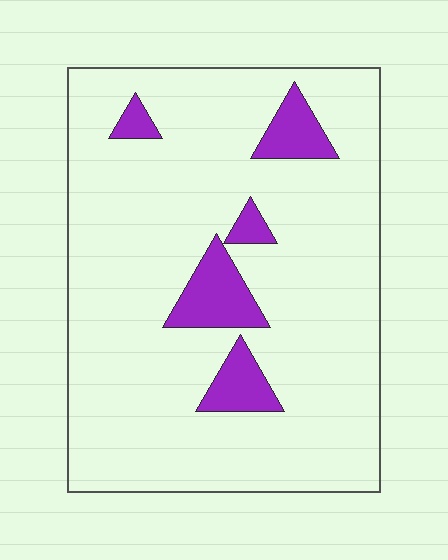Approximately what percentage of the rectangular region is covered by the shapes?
Approximately 10%.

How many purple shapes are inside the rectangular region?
5.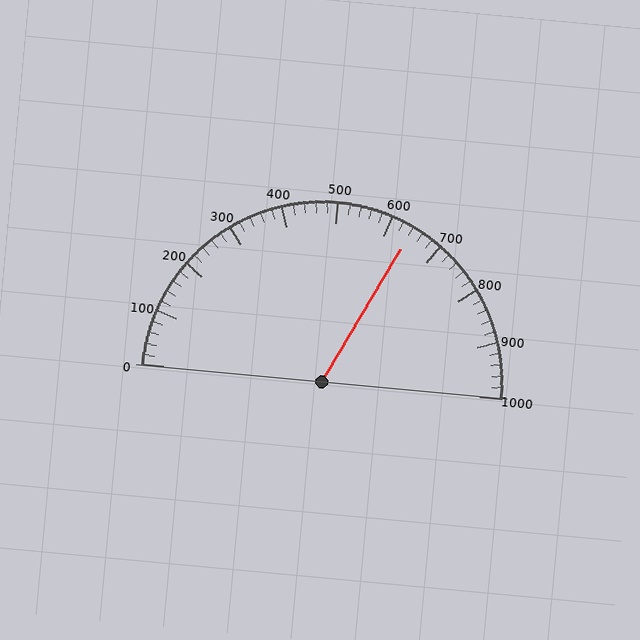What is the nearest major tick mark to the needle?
The nearest major tick mark is 600.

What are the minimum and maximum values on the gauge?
The gauge ranges from 0 to 1000.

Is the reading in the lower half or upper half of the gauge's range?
The reading is in the upper half of the range (0 to 1000).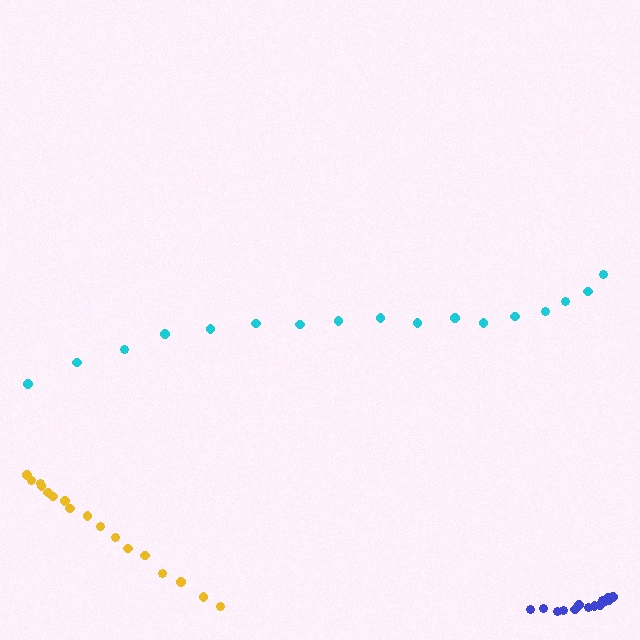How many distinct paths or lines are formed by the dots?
There are 3 distinct paths.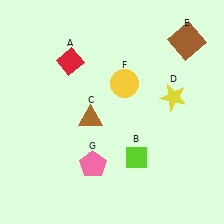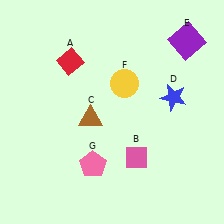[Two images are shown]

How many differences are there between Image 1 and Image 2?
There are 3 differences between the two images.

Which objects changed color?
B changed from lime to pink. D changed from yellow to blue. E changed from brown to purple.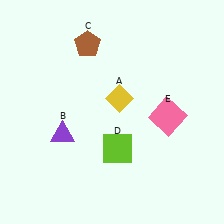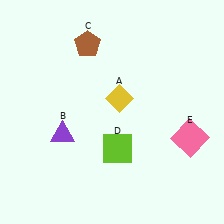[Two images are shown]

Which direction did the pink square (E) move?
The pink square (E) moved right.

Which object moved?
The pink square (E) moved right.